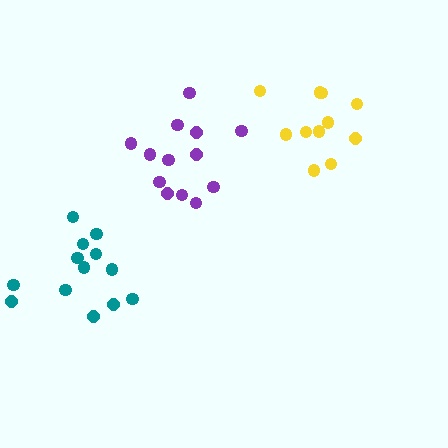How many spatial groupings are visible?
There are 3 spatial groupings.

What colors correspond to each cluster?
The clusters are colored: purple, teal, yellow.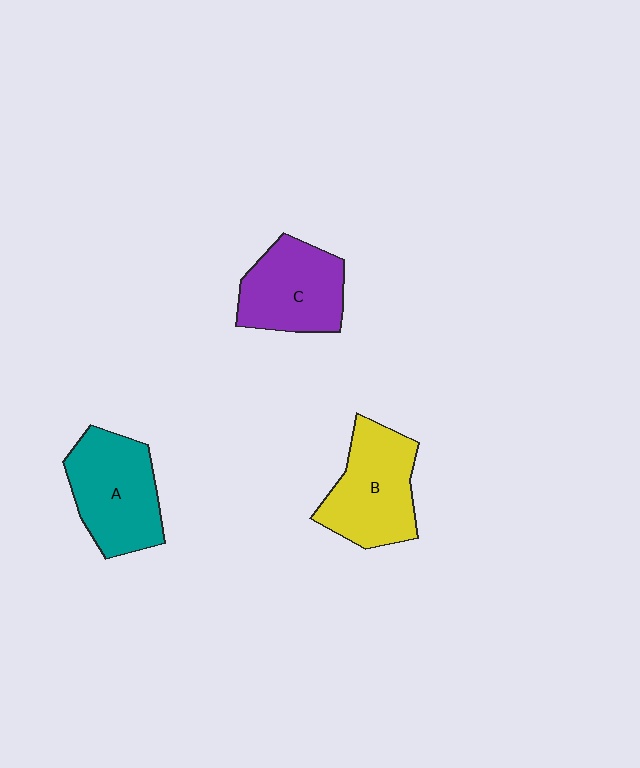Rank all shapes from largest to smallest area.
From largest to smallest: A (teal), B (yellow), C (purple).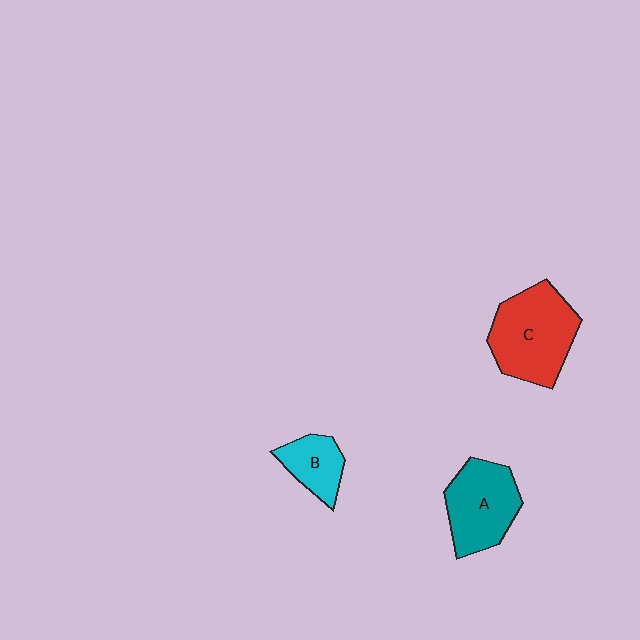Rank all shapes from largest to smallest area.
From largest to smallest: C (red), A (teal), B (cyan).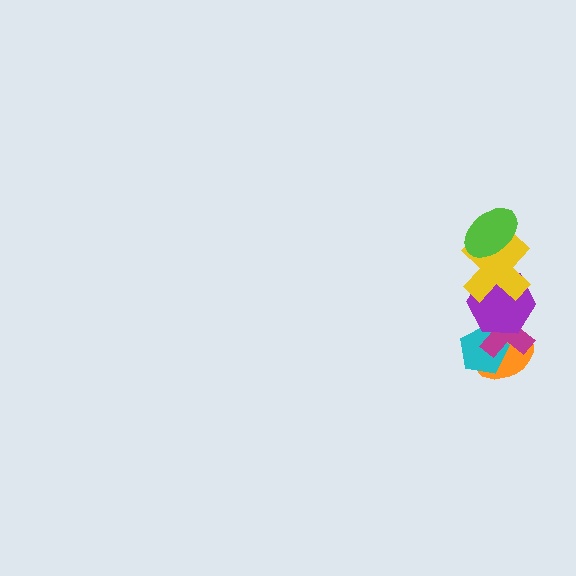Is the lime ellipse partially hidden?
No, no other shape covers it.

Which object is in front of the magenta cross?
The purple hexagon is in front of the magenta cross.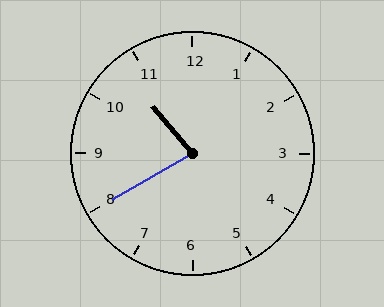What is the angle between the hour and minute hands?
Approximately 80 degrees.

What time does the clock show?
10:40.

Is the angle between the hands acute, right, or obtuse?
It is acute.